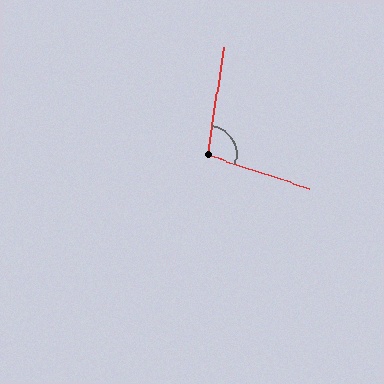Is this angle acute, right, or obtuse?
It is obtuse.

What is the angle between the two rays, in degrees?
Approximately 100 degrees.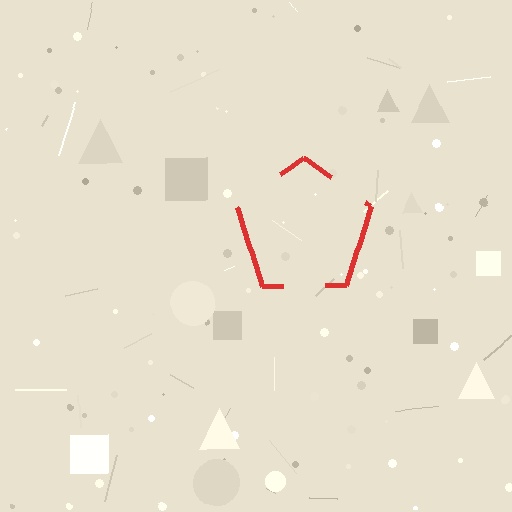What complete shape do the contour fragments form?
The contour fragments form a pentagon.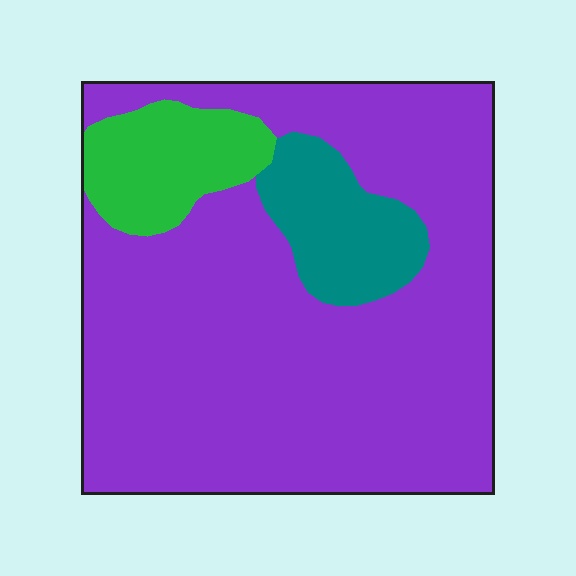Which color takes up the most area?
Purple, at roughly 80%.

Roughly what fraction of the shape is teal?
Teal takes up less than a quarter of the shape.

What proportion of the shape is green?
Green takes up about one tenth (1/10) of the shape.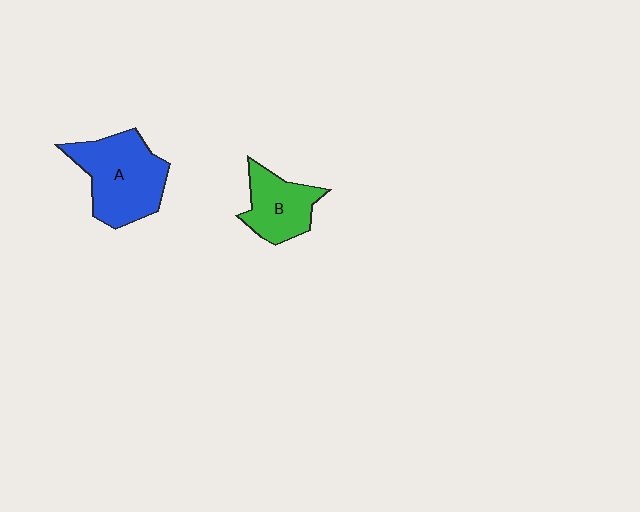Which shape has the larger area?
Shape A (blue).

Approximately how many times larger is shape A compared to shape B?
Approximately 1.5 times.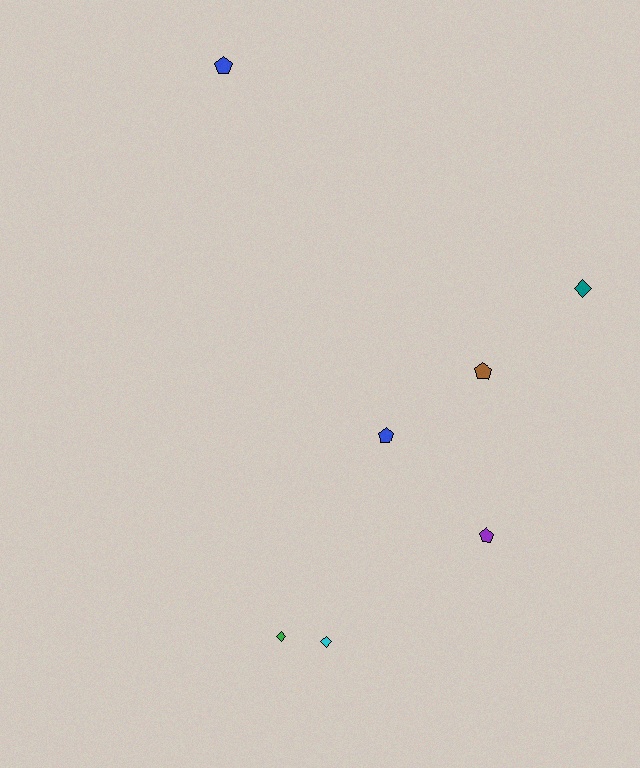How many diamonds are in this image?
There are 3 diamonds.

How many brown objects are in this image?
There is 1 brown object.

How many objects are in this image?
There are 7 objects.